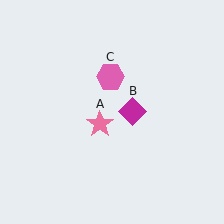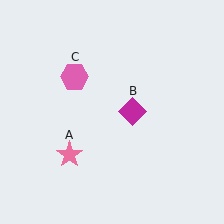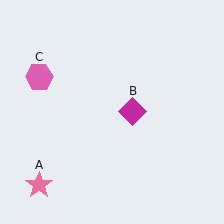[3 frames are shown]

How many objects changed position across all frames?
2 objects changed position: pink star (object A), pink hexagon (object C).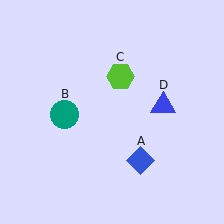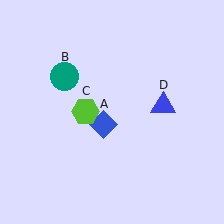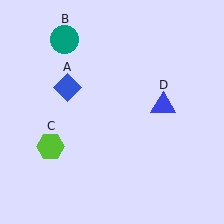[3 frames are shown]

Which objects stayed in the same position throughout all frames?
Blue triangle (object D) remained stationary.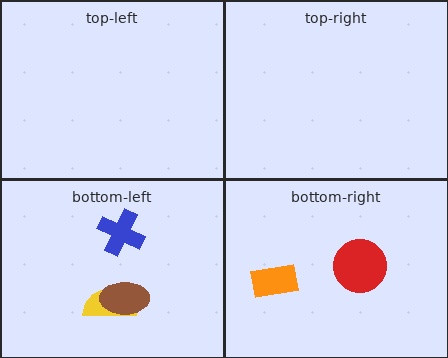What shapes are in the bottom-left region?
The yellow semicircle, the brown ellipse, the blue cross.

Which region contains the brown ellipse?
The bottom-left region.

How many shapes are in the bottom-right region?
2.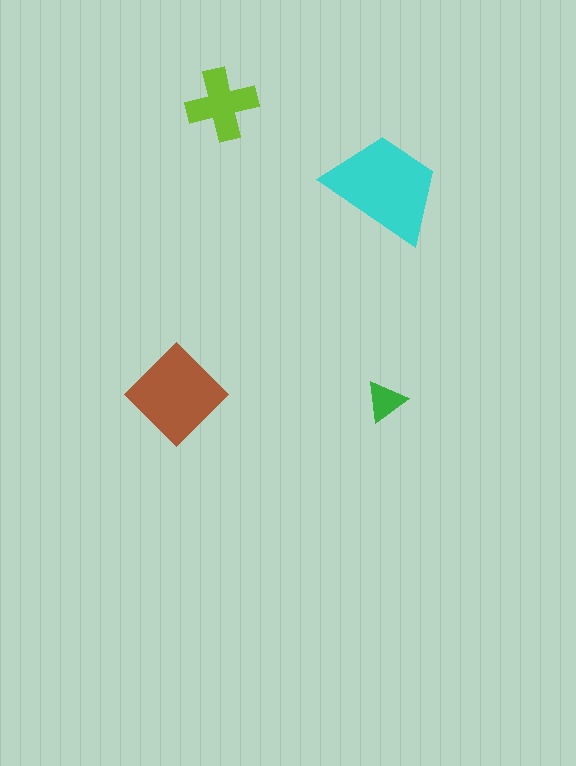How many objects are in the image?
There are 4 objects in the image.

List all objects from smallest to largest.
The green triangle, the lime cross, the brown diamond, the cyan trapezoid.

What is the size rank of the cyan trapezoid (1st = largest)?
1st.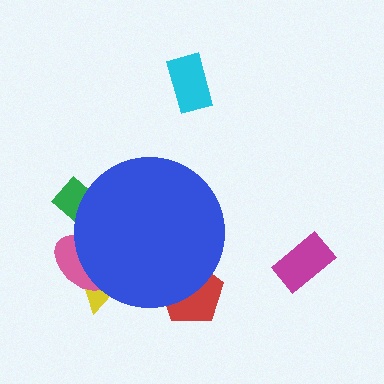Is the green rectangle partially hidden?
Yes, the green rectangle is partially hidden behind the blue circle.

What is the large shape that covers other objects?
A blue circle.